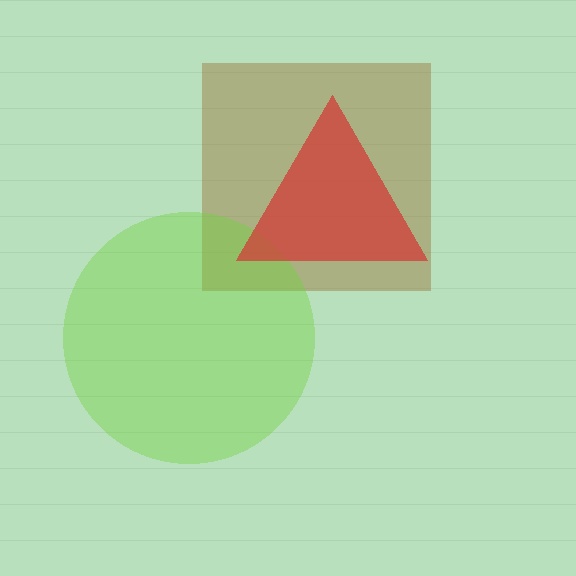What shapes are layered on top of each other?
The layered shapes are: a brown square, a lime circle, a red triangle.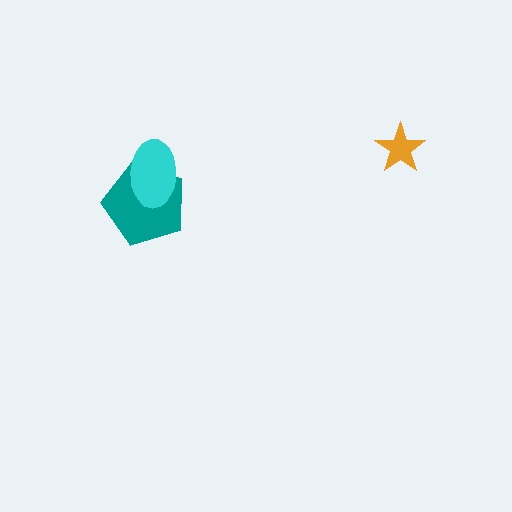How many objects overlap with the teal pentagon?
1 object overlaps with the teal pentagon.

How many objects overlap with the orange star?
0 objects overlap with the orange star.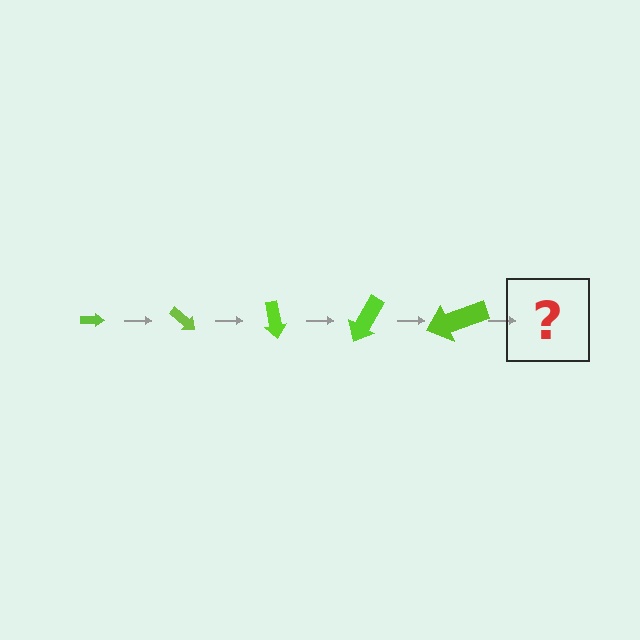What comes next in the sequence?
The next element should be an arrow, larger than the previous one and rotated 200 degrees from the start.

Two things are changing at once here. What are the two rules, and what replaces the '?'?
The two rules are that the arrow grows larger each step and it rotates 40 degrees each step. The '?' should be an arrow, larger than the previous one and rotated 200 degrees from the start.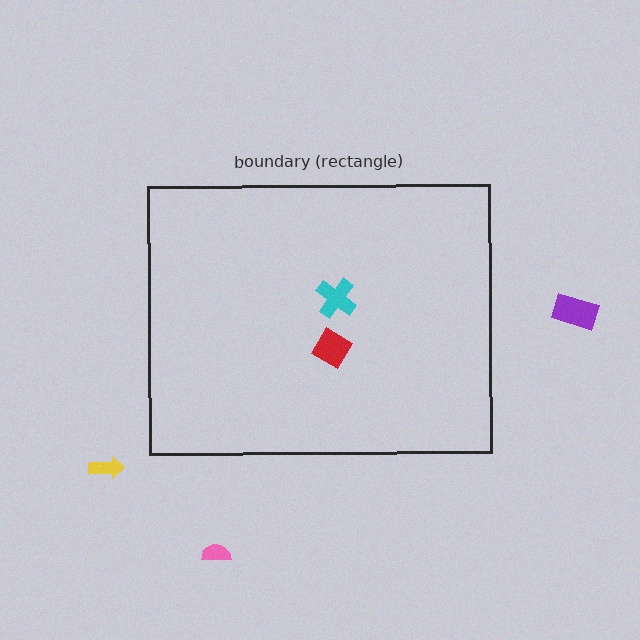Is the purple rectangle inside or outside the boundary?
Outside.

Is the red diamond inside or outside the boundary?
Inside.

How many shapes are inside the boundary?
2 inside, 3 outside.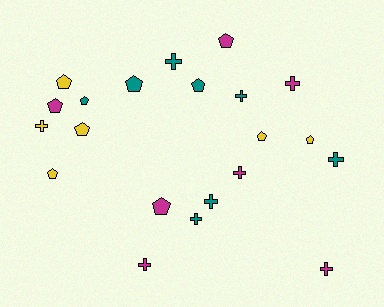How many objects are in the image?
There are 21 objects.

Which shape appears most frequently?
Pentagon, with 11 objects.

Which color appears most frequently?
Teal, with 8 objects.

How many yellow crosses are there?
There is 1 yellow cross.